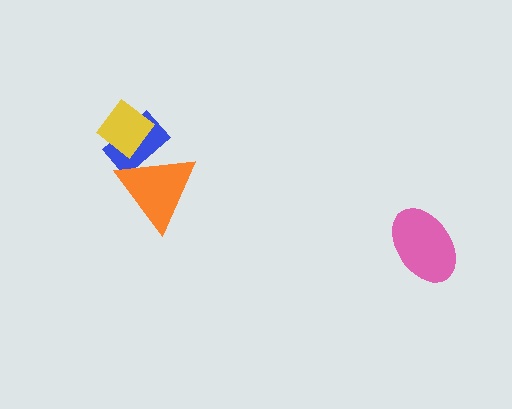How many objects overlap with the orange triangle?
2 objects overlap with the orange triangle.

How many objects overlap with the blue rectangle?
2 objects overlap with the blue rectangle.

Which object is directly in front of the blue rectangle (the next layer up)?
The yellow diamond is directly in front of the blue rectangle.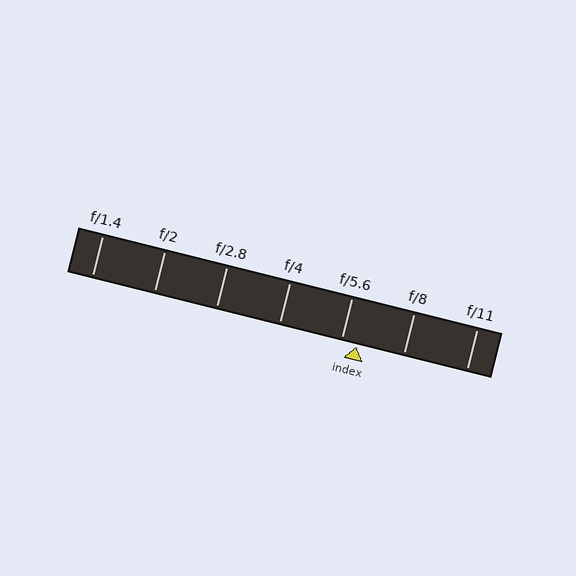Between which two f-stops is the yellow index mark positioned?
The index mark is between f/5.6 and f/8.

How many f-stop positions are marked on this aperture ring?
There are 7 f-stop positions marked.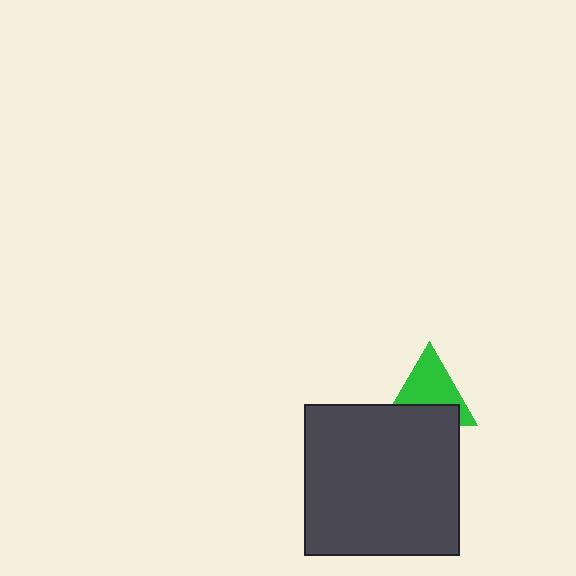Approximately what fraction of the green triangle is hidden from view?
Roughly 39% of the green triangle is hidden behind the dark gray rectangle.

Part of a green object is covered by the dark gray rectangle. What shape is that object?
It is a triangle.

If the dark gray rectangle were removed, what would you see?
You would see the complete green triangle.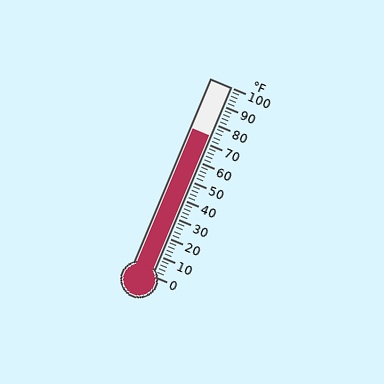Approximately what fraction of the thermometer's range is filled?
The thermometer is filled to approximately 75% of its range.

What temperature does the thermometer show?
The thermometer shows approximately 74°F.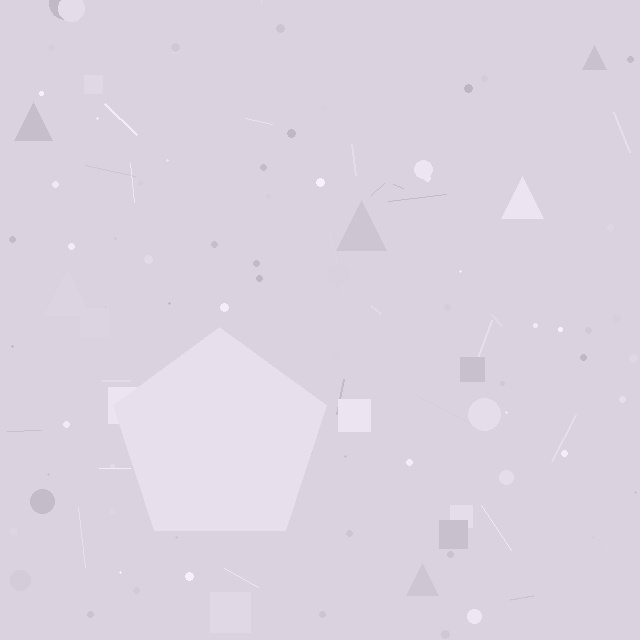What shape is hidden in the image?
A pentagon is hidden in the image.